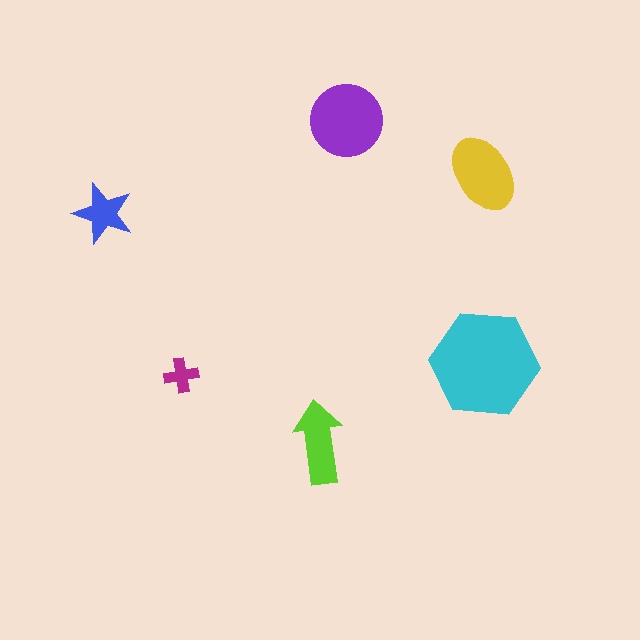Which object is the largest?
The cyan hexagon.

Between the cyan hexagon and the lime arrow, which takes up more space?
The cyan hexagon.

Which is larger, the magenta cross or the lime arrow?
The lime arrow.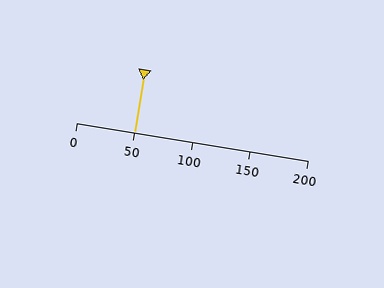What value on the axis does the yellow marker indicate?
The marker indicates approximately 50.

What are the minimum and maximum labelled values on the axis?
The axis runs from 0 to 200.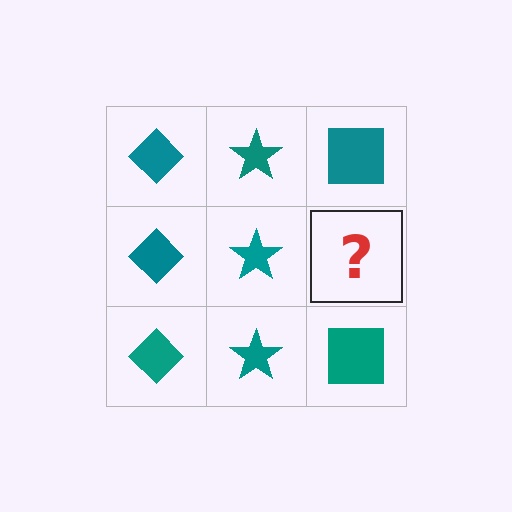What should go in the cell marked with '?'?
The missing cell should contain a teal square.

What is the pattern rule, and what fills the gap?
The rule is that each column has a consistent shape. The gap should be filled with a teal square.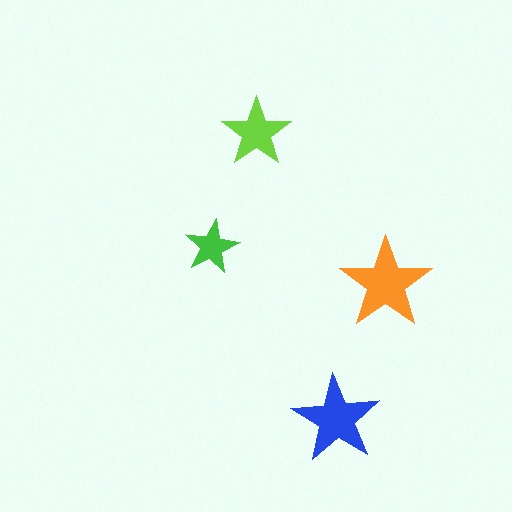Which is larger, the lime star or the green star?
The lime one.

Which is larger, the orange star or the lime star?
The orange one.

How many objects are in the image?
There are 4 objects in the image.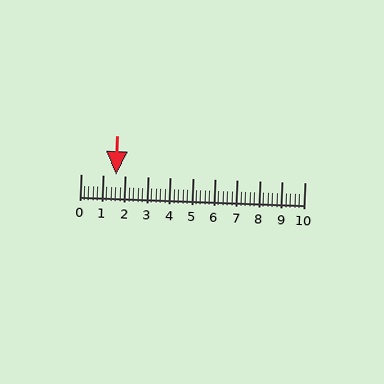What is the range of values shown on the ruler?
The ruler shows values from 0 to 10.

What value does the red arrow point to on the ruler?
The red arrow points to approximately 1.6.